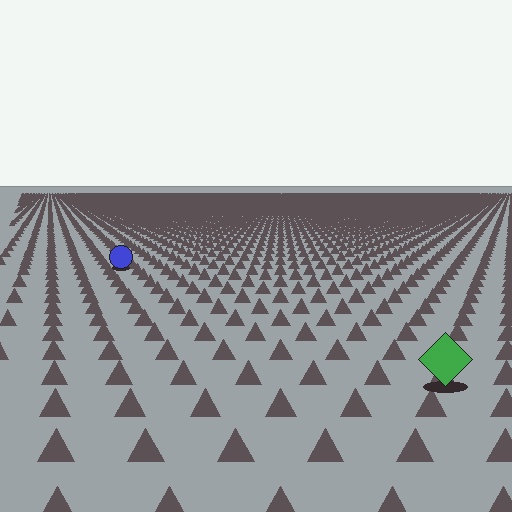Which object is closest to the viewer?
The green diamond is closest. The texture marks near it are larger and more spread out.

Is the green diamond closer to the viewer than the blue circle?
Yes. The green diamond is closer — you can tell from the texture gradient: the ground texture is coarser near it.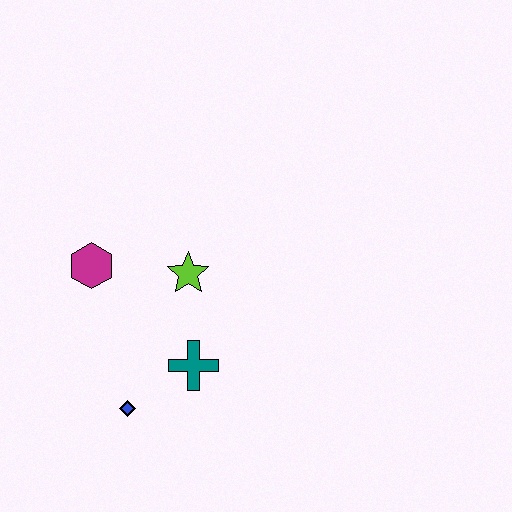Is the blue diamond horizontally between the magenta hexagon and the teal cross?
Yes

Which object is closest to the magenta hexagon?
The lime star is closest to the magenta hexagon.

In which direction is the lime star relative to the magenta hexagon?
The lime star is to the right of the magenta hexagon.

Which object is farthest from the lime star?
The blue diamond is farthest from the lime star.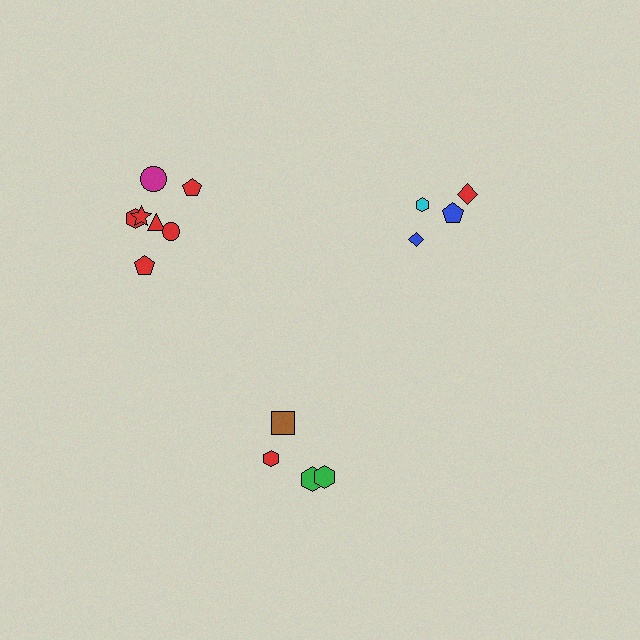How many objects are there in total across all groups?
There are 15 objects.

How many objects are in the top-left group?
There are 7 objects.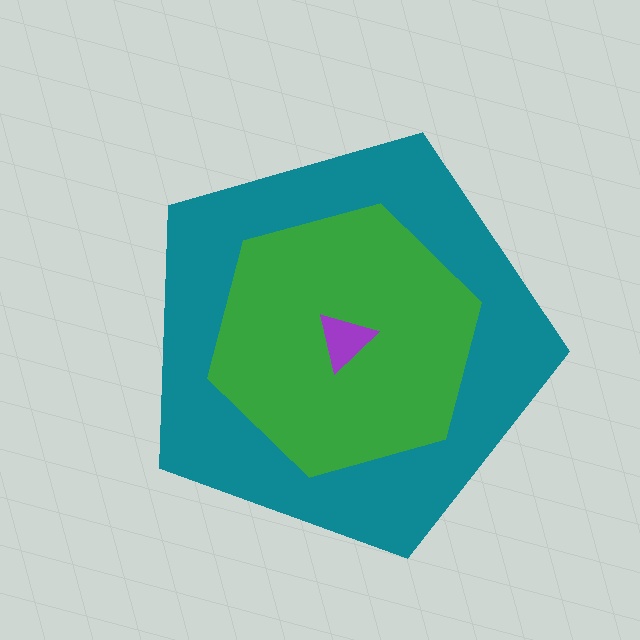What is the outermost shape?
The teal pentagon.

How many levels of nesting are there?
3.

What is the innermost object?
The purple triangle.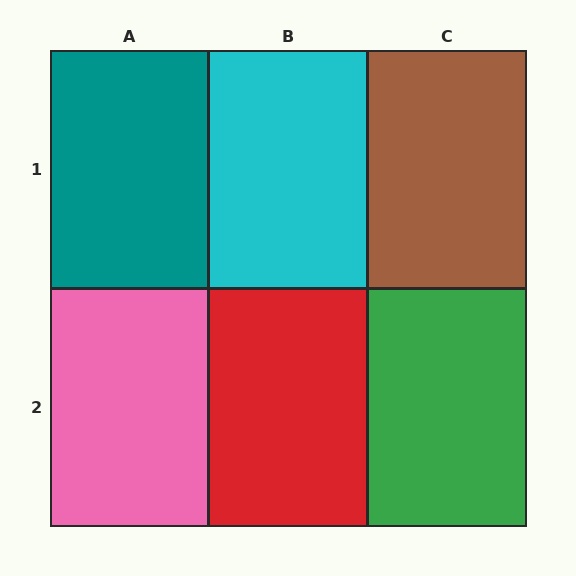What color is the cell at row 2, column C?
Green.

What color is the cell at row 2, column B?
Red.